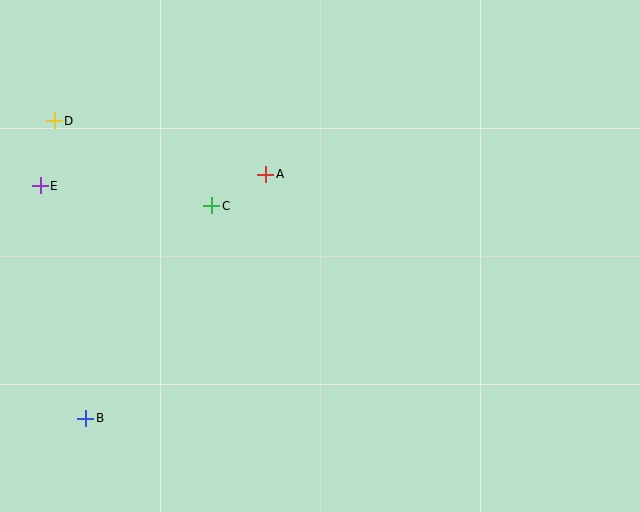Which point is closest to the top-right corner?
Point A is closest to the top-right corner.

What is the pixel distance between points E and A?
The distance between E and A is 226 pixels.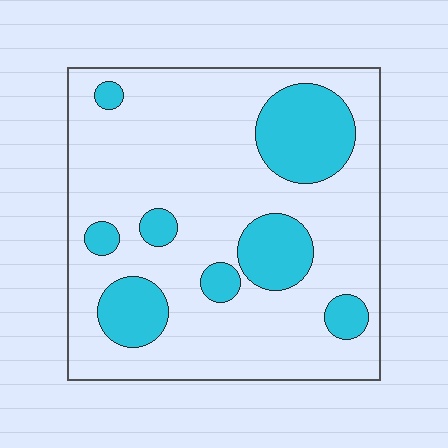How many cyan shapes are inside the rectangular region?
8.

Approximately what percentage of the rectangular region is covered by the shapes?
Approximately 25%.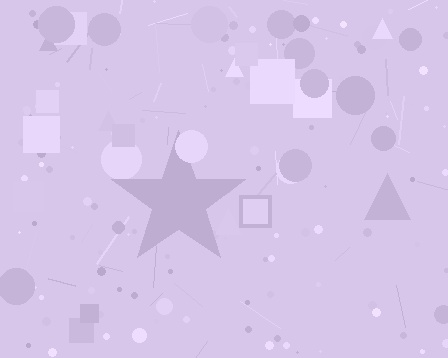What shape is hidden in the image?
A star is hidden in the image.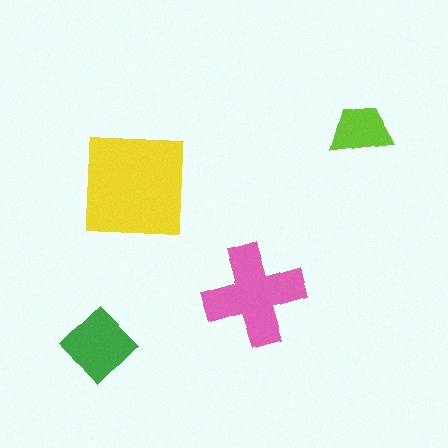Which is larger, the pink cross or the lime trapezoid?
The pink cross.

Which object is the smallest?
The lime trapezoid.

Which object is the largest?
The yellow square.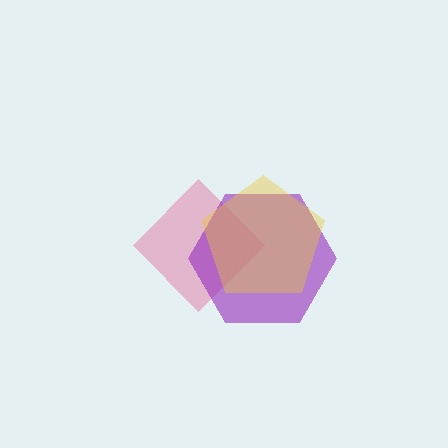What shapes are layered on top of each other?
The layered shapes are: a pink diamond, a purple hexagon, a yellow pentagon.